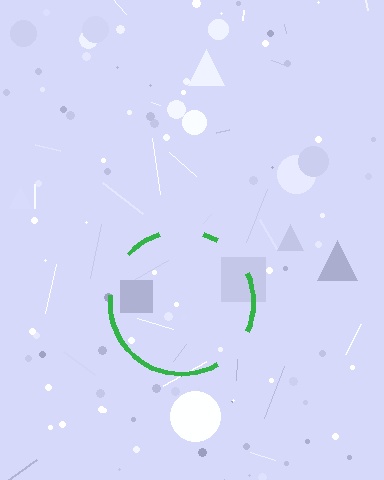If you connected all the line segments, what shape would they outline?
They would outline a circle.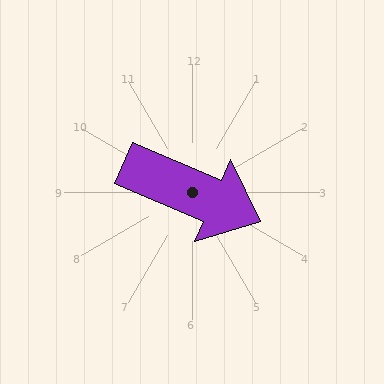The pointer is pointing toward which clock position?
Roughly 4 o'clock.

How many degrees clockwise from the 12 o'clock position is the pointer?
Approximately 113 degrees.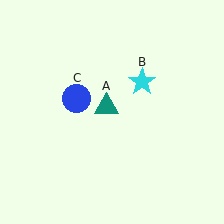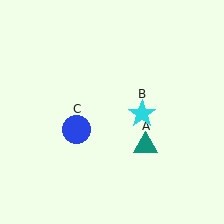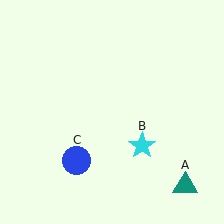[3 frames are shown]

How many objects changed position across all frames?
3 objects changed position: teal triangle (object A), cyan star (object B), blue circle (object C).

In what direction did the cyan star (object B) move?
The cyan star (object B) moved down.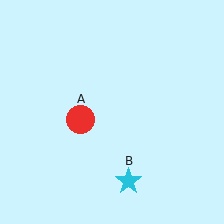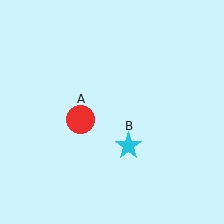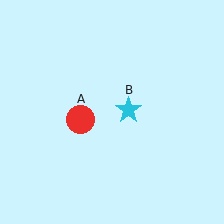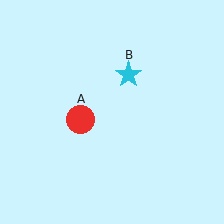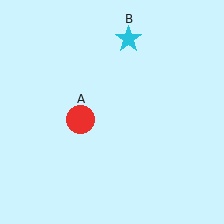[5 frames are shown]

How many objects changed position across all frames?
1 object changed position: cyan star (object B).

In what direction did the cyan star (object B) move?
The cyan star (object B) moved up.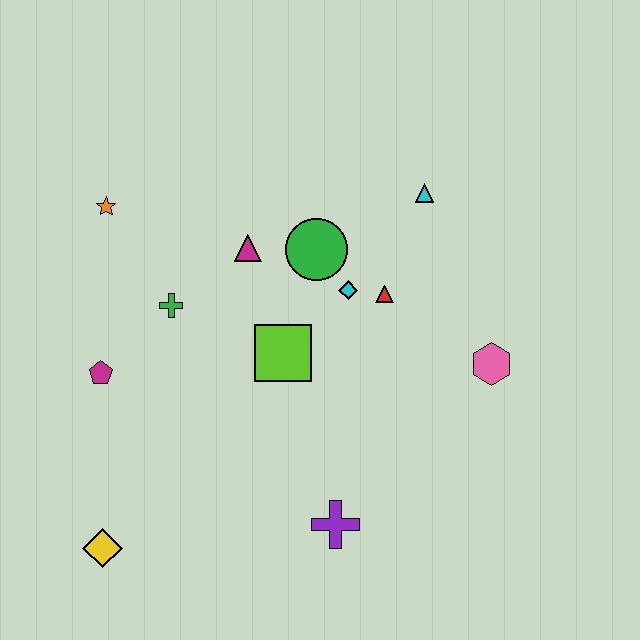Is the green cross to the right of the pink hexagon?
No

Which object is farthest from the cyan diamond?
The yellow diamond is farthest from the cyan diamond.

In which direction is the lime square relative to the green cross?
The lime square is to the right of the green cross.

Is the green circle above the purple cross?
Yes